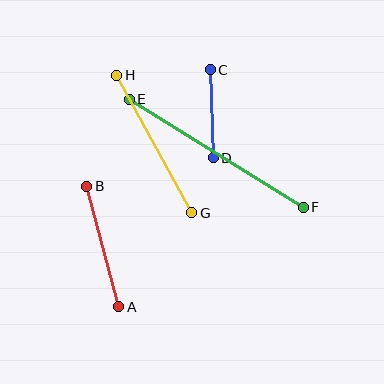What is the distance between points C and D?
The distance is approximately 88 pixels.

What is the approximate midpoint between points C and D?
The midpoint is at approximately (212, 114) pixels.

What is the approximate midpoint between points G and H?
The midpoint is at approximately (154, 144) pixels.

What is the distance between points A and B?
The distance is approximately 125 pixels.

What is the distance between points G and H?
The distance is approximately 156 pixels.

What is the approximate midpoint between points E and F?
The midpoint is at approximately (216, 153) pixels.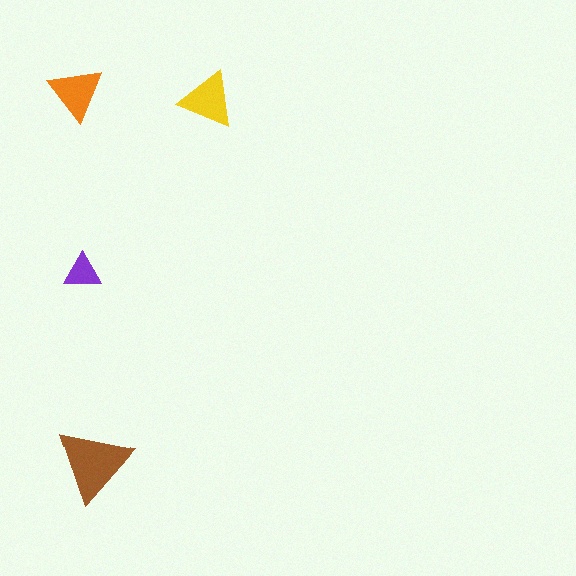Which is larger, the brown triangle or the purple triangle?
The brown one.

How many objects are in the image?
There are 4 objects in the image.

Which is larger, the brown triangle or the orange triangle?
The brown one.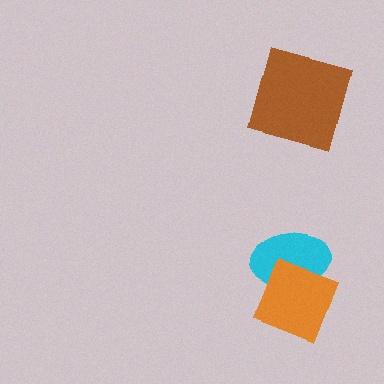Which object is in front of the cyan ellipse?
The orange diamond is in front of the cyan ellipse.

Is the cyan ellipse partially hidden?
Yes, it is partially covered by another shape.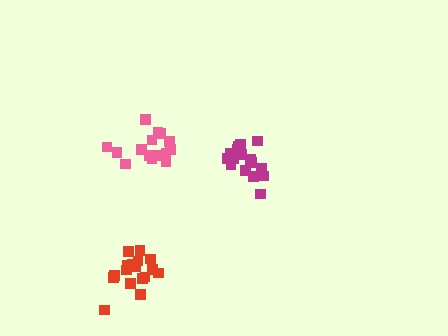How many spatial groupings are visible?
There are 3 spatial groupings.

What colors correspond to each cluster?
The clusters are colored: red, magenta, pink.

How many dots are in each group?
Group 1: 18 dots, Group 2: 16 dots, Group 3: 15 dots (49 total).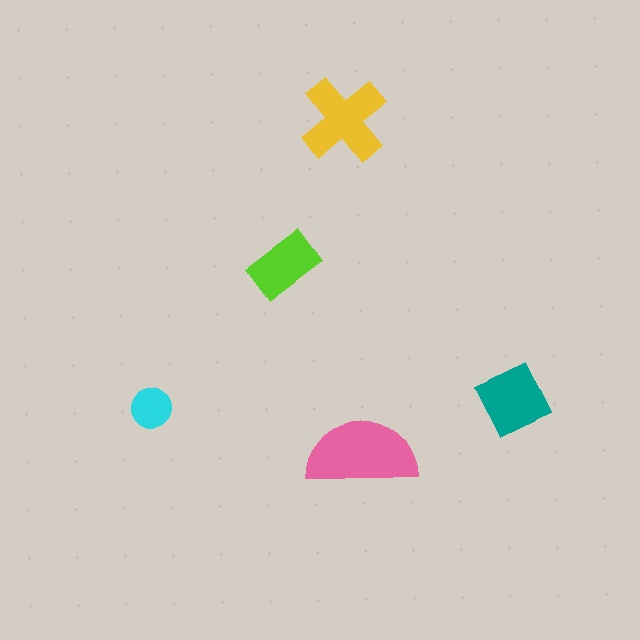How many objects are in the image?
There are 5 objects in the image.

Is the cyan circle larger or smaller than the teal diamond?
Smaller.